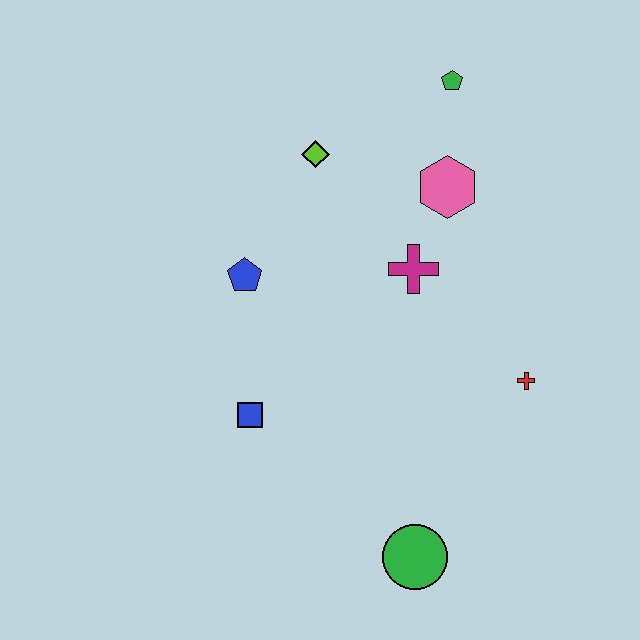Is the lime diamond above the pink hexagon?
Yes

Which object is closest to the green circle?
The red cross is closest to the green circle.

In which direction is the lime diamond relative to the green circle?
The lime diamond is above the green circle.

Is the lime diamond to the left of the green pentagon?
Yes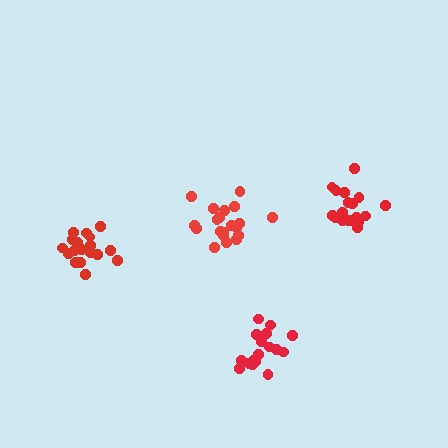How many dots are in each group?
Group 1: 20 dots, Group 2: 17 dots, Group 3: 18 dots, Group 4: 20 dots (75 total).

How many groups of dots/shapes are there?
There are 4 groups.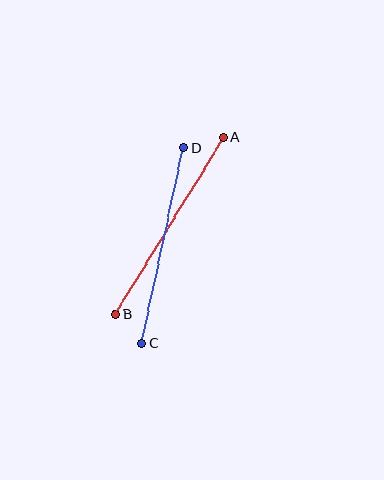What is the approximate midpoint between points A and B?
The midpoint is at approximately (169, 226) pixels.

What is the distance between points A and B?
The distance is approximately 207 pixels.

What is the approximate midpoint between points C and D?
The midpoint is at approximately (163, 246) pixels.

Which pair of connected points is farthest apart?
Points A and B are farthest apart.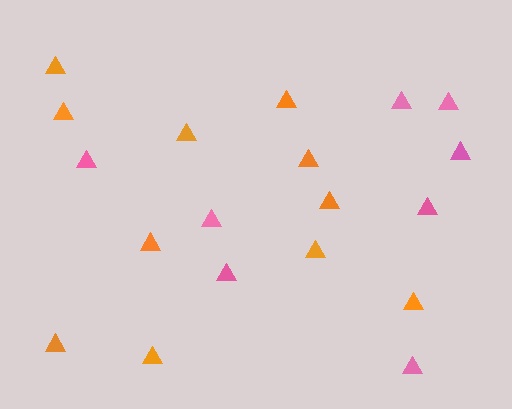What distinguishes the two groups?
There are 2 groups: one group of pink triangles (8) and one group of orange triangles (11).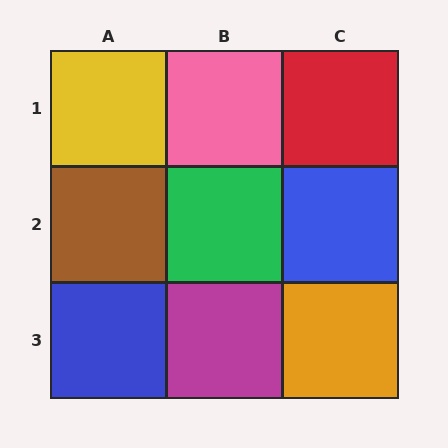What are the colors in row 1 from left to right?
Yellow, pink, red.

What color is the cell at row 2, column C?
Blue.